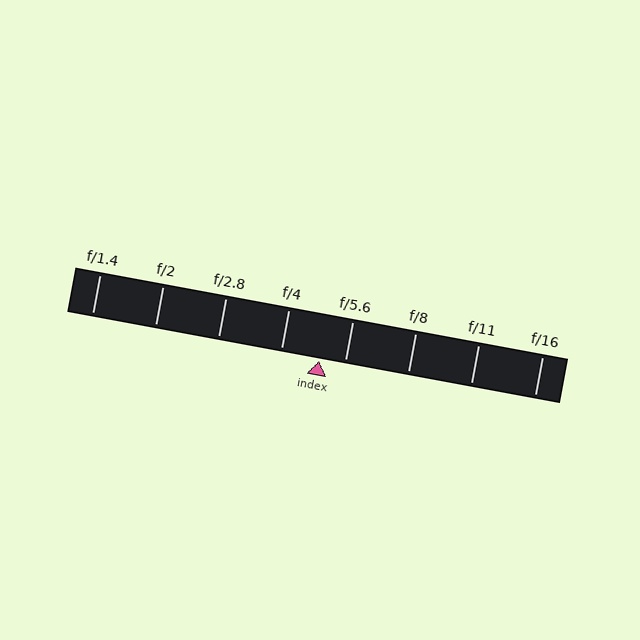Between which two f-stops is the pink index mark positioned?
The index mark is between f/4 and f/5.6.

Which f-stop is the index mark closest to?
The index mark is closest to f/5.6.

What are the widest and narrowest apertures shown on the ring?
The widest aperture shown is f/1.4 and the narrowest is f/16.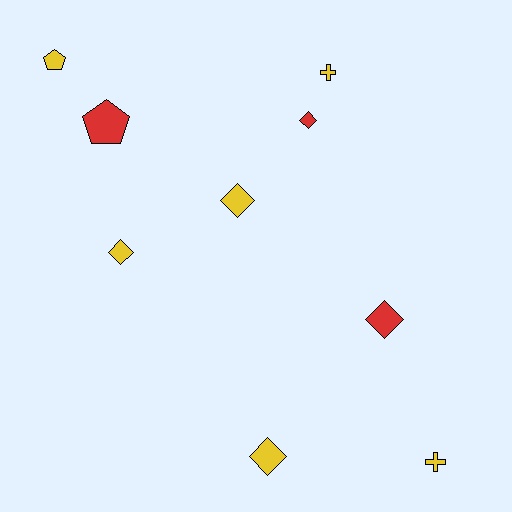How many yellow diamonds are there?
There are 3 yellow diamonds.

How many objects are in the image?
There are 9 objects.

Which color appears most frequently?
Yellow, with 6 objects.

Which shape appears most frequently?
Diamond, with 5 objects.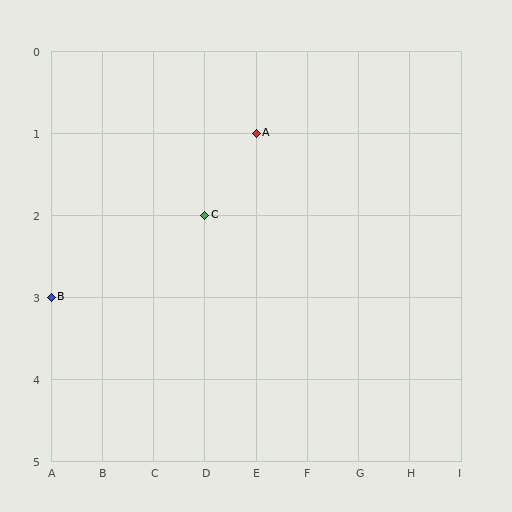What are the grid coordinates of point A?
Point A is at grid coordinates (E, 1).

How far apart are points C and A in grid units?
Points C and A are 1 column and 1 row apart (about 1.4 grid units diagonally).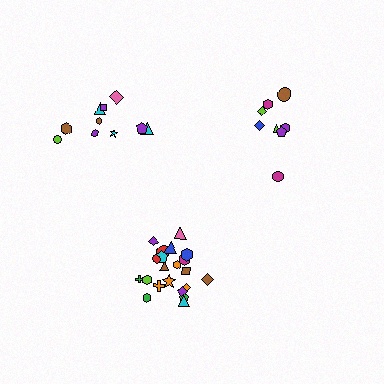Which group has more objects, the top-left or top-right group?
The top-left group.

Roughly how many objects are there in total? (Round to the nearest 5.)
Roughly 40 objects in total.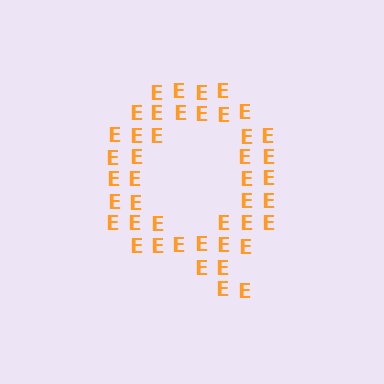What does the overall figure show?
The overall figure shows the letter Q.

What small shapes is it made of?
It is made of small letter E's.